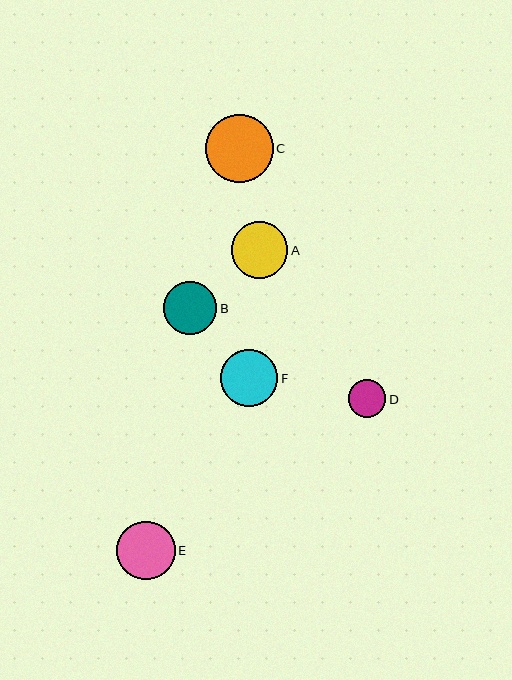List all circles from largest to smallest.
From largest to smallest: C, E, A, F, B, D.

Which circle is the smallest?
Circle D is the smallest with a size of approximately 38 pixels.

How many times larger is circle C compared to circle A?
Circle C is approximately 1.2 times the size of circle A.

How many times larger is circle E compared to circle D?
Circle E is approximately 1.5 times the size of circle D.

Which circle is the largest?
Circle C is the largest with a size of approximately 68 pixels.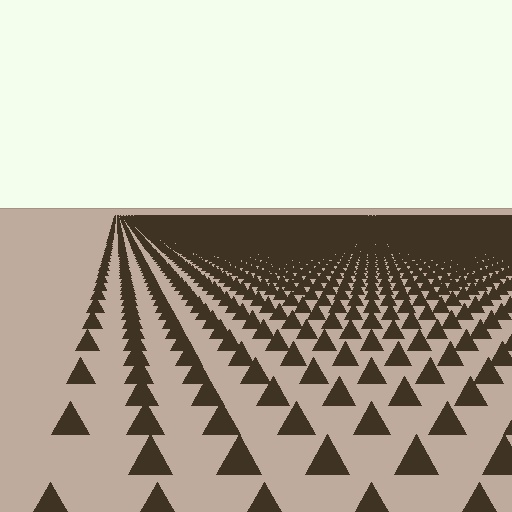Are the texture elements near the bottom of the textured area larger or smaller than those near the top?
Larger. Near the bottom, elements are closer to the viewer and appear at a bigger on-screen size.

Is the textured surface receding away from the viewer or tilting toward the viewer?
The surface is receding away from the viewer. Texture elements get smaller and denser toward the top.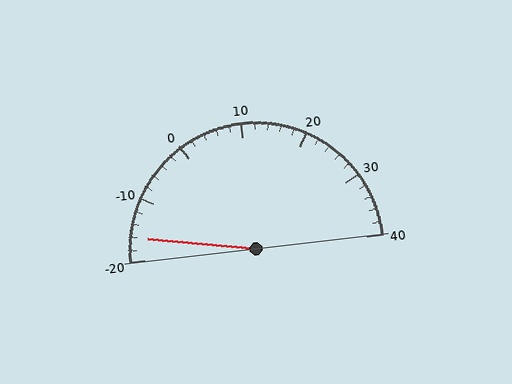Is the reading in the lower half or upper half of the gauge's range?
The reading is in the lower half of the range (-20 to 40).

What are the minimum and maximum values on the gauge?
The gauge ranges from -20 to 40.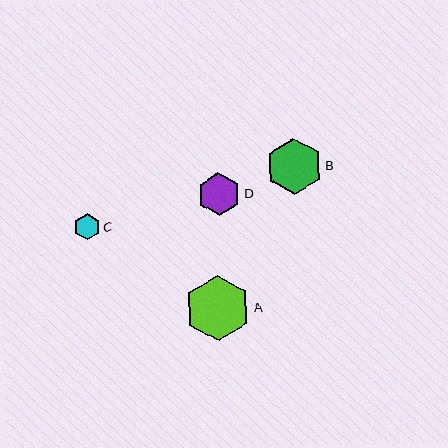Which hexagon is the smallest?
Hexagon C is the smallest with a size of approximately 26 pixels.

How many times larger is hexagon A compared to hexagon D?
Hexagon A is approximately 1.5 times the size of hexagon D.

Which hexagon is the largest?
Hexagon A is the largest with a size of approximately 65 pixels.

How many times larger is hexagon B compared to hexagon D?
Hexagon B is approximately 1.3 times the size of hexagon D.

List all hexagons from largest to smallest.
From largest to smallest: A, B, D, C.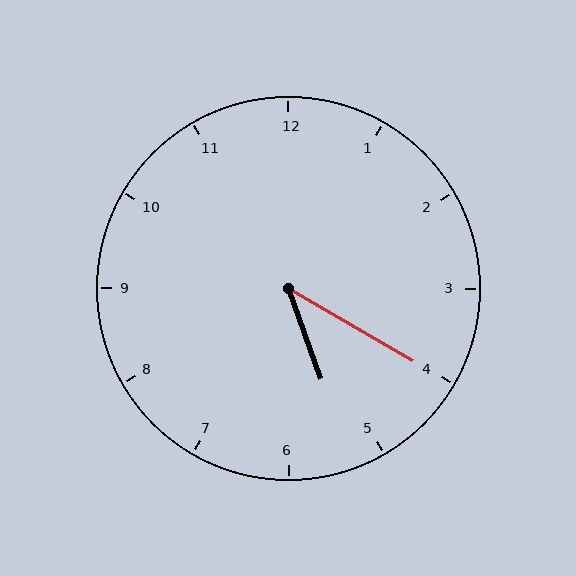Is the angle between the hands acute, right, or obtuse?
It is acute.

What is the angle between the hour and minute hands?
Approximately 40 degrees.